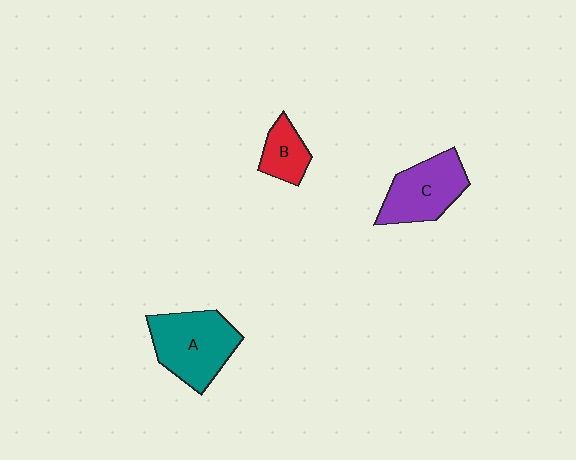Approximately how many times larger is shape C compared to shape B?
Approximately 1.8 times.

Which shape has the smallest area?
Shape B (red).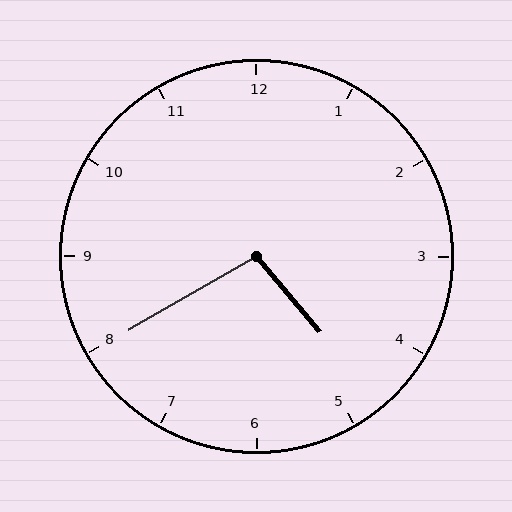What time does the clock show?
4:40.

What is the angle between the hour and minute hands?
Approximately 100 degrees.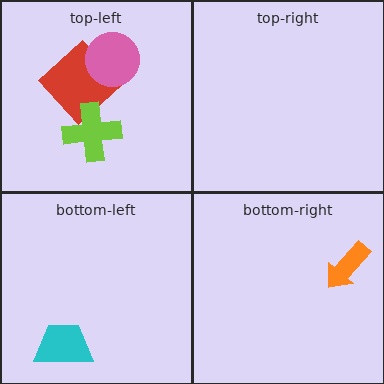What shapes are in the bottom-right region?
The orange arrow.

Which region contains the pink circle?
The top-left region.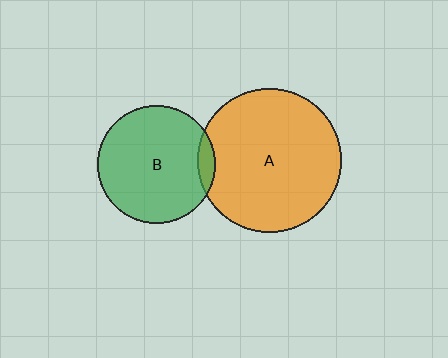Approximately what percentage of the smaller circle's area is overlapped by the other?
Approximately 10%.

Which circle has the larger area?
Circle A (orange).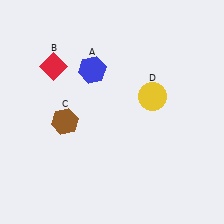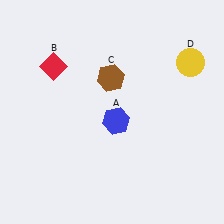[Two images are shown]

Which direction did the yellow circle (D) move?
The yellow circle (D) moved right.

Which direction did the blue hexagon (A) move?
The blue hexagon (A) moved down.